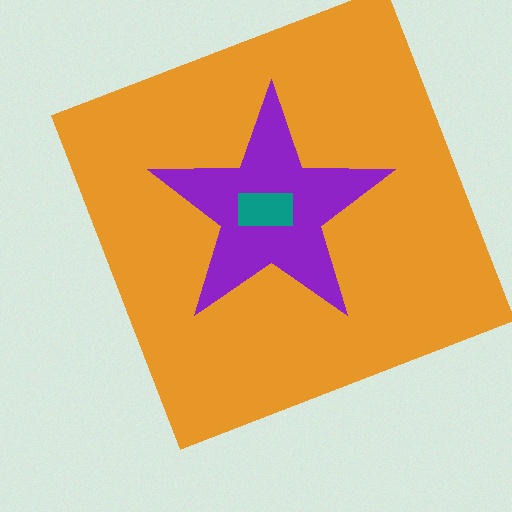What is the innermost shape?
The teal rectangle.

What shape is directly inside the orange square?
The purple star.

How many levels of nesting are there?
3.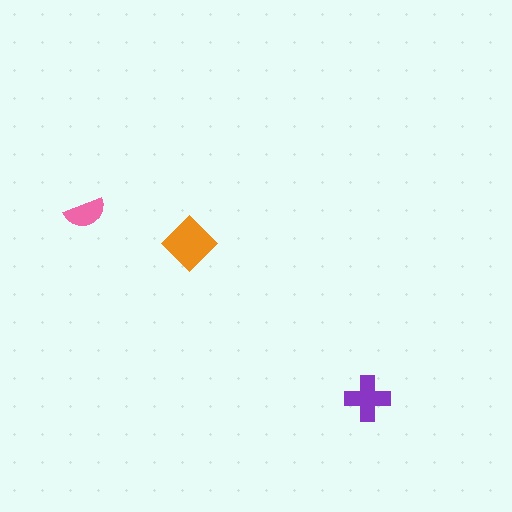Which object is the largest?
The orange diamond.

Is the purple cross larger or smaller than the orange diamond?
Smaller.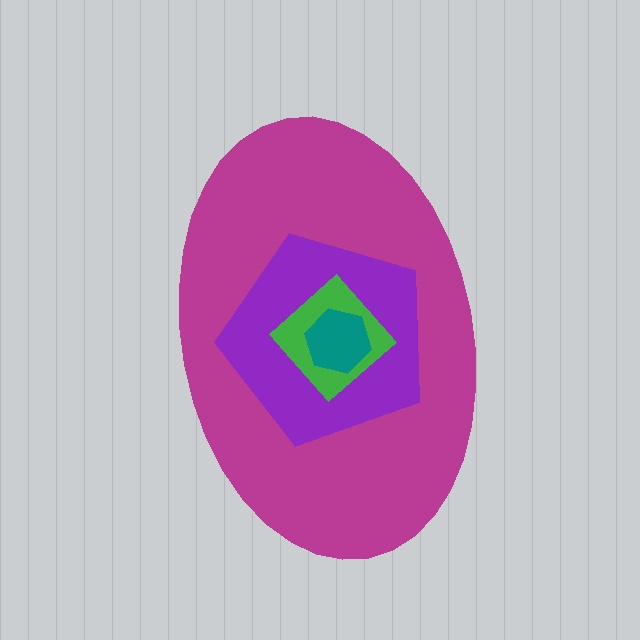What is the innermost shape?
The teal hexagon.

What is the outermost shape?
The magenta ellipse.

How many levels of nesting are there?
4.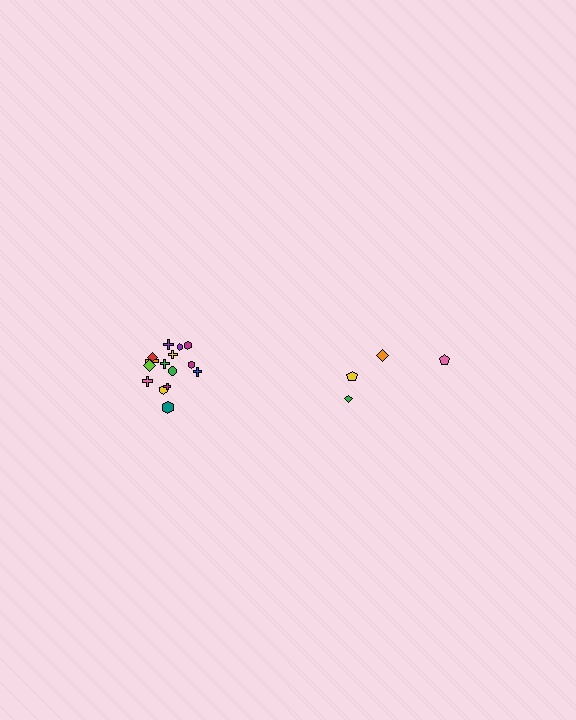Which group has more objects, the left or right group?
The left group.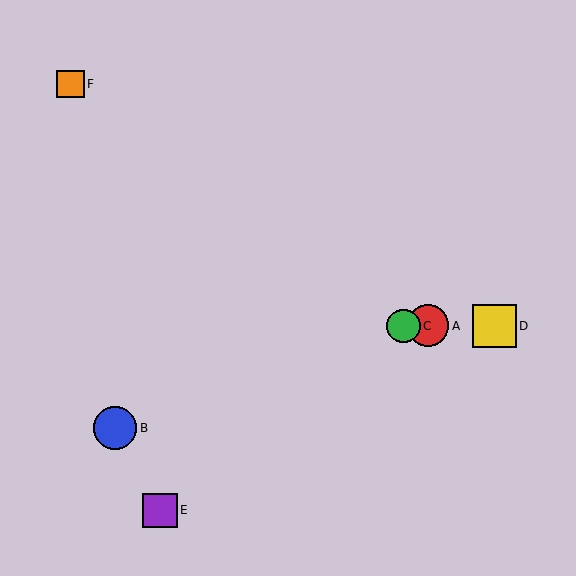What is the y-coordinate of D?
Object D is at y≈326.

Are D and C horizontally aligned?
Yes, both are at y≈326.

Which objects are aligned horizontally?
Objects A, C, D are aligned horizontally.